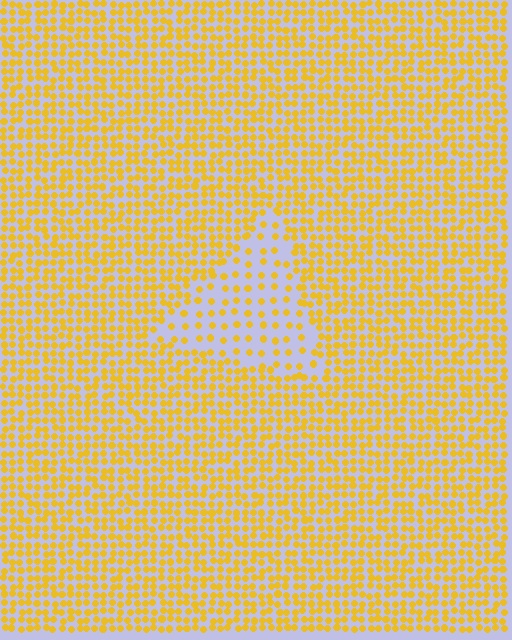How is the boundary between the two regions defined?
The boundary is defined by a change in element density (approximately 2.4x ratio). All elements are the same color, size, and shape.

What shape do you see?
I see a triangle.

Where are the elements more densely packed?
The elements are more densely packed outside the triangle boundary.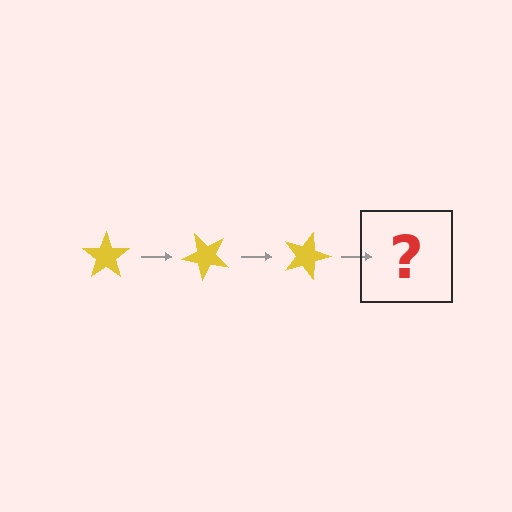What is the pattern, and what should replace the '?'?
The pattern is that the star rotates 45 degrees each step. The '?' should be a yellow star rotated 135 degrees.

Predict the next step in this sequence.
The next step is a yellow star rotated 135 degrees.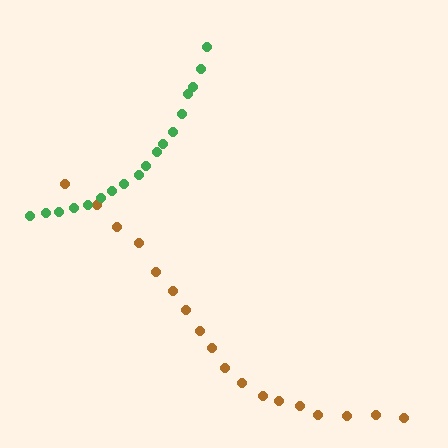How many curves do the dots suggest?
There are 2 distinct paths.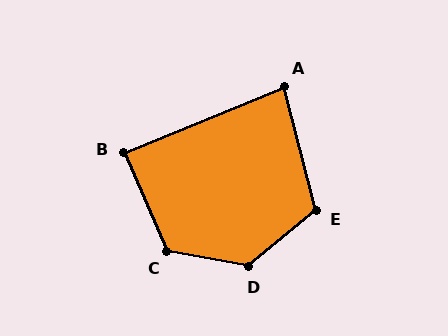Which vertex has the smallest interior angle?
A, at approximately 82 degrees.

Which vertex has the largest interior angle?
D, at approximately 130 degrees.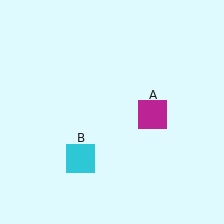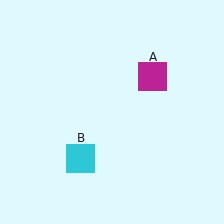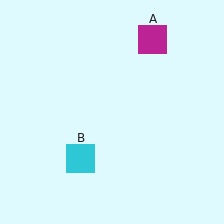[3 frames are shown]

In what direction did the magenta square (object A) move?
The magenta square (object A) moved up.